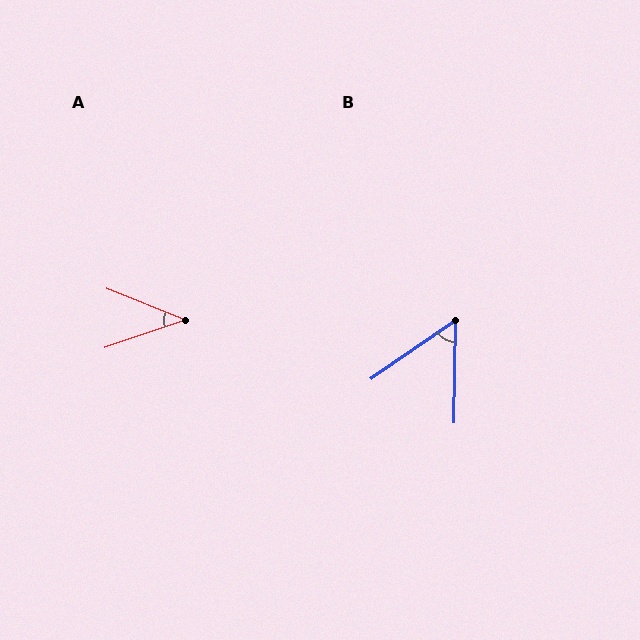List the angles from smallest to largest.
A (41°), B (55°).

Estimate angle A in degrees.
Approximately 41 degrees.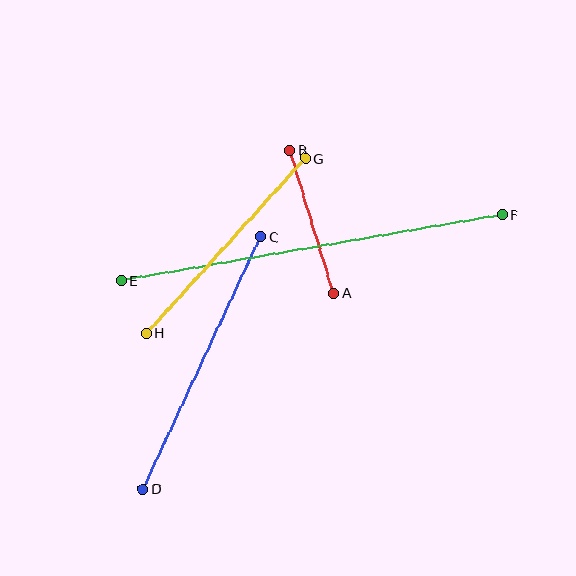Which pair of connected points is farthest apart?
Points E and F are farthest apart.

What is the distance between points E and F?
The distance is approximately 386 pixels.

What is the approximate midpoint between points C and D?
The midpoint is at approximately (202, 363) pixels.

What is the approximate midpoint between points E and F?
The midpoint is at approximately (312, 248) pixels.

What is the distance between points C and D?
The distance is approximately 279 pixels.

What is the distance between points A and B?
The distance is approximately 149 pixels.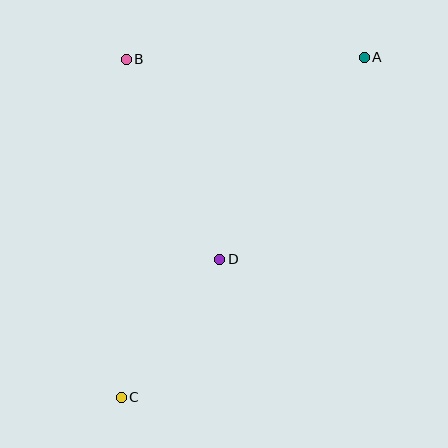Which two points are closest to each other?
Points C and D are closest to each other.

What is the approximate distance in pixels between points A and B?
The distance between A and B is approximately 238 pixels.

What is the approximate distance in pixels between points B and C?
The distance between B and C is approximately 338 pixels.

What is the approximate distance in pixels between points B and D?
The distance between B and D is approximately 221 pixels.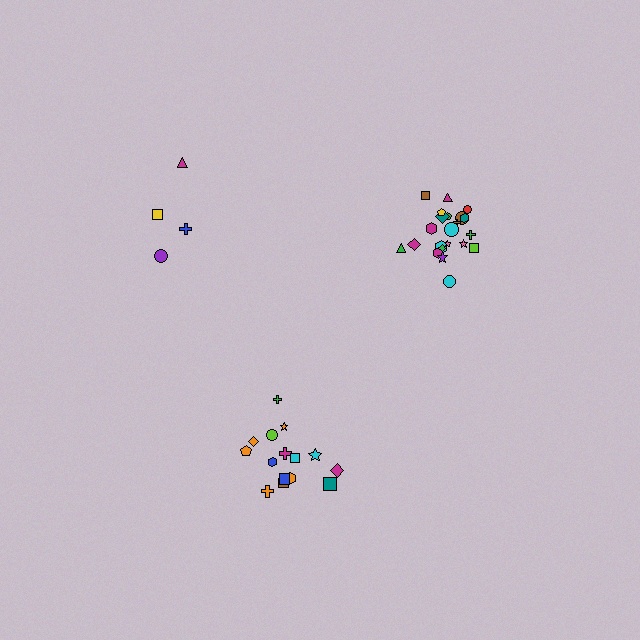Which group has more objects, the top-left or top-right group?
The top-right group.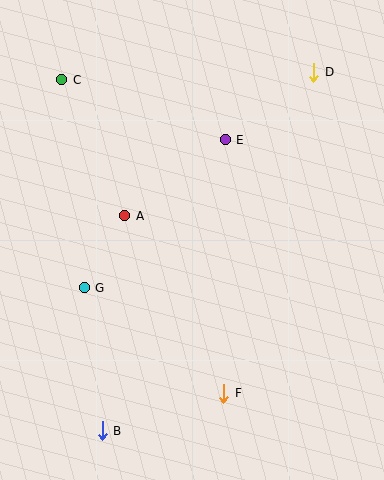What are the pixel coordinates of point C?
Point C is at (62, 80).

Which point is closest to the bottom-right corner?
Point F is closest to the bottom-right corner.